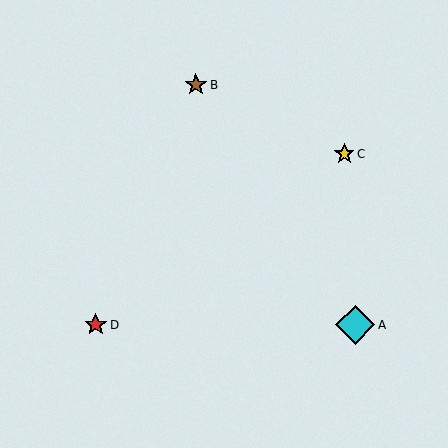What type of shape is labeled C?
Shape C is a yellow star.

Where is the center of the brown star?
The center of the brown star is at (196, 85).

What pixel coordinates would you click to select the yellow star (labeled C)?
Click at (344, 154) to select the yellow star C.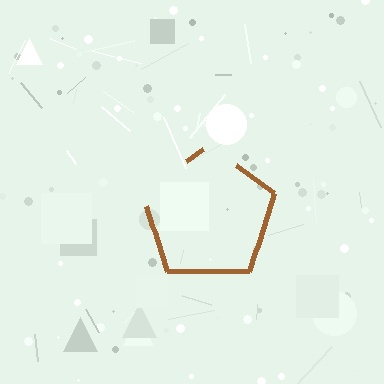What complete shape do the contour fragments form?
The contour fragments form a pentagon.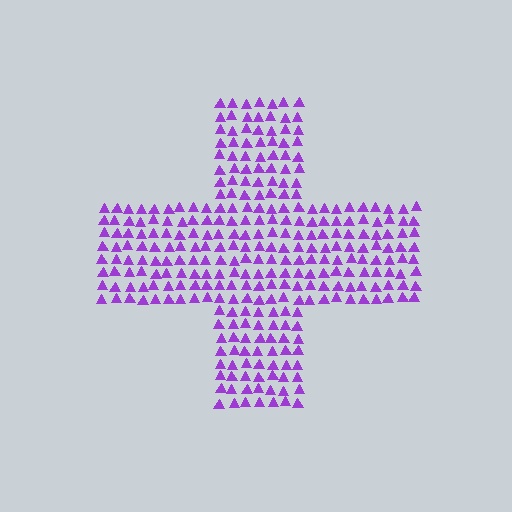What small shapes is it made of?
It is made of small triangles.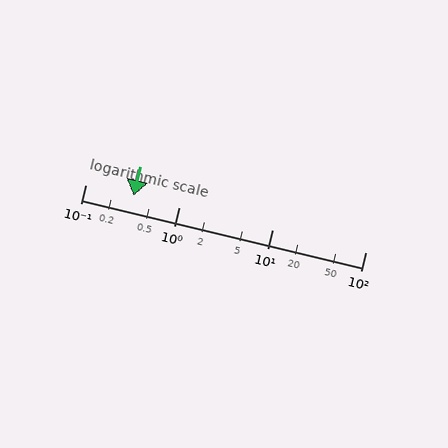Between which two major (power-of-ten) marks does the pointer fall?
The pointer is between 0.1 and 1.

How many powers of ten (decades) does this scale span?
The scale spans 3 decades, from 0.1 to 100.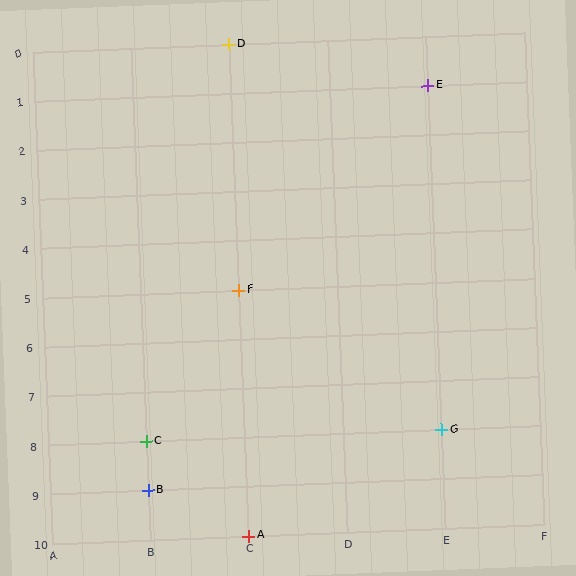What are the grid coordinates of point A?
Point A is at grid coordinates (C, 10).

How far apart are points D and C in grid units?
Points D and C are 1 column and 8 rows apart (about 8.1 grid units diagonally).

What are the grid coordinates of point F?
Point F is at grid coordinates (C, 5).